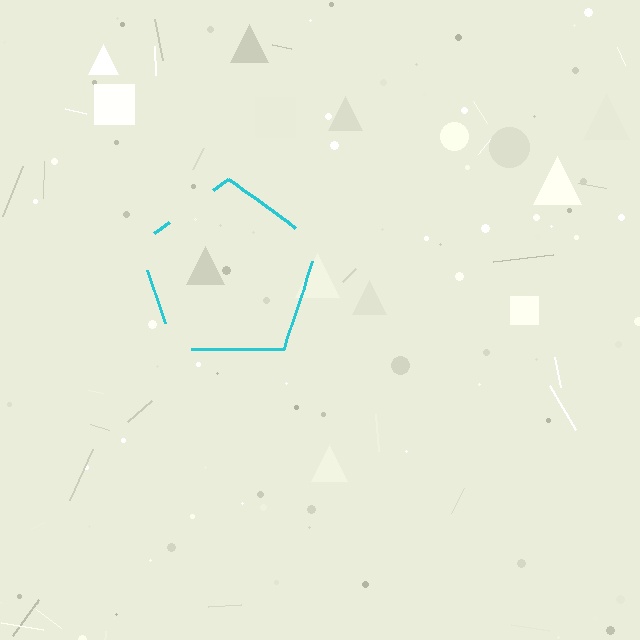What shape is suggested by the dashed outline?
The dashed outline suggests a pentagon.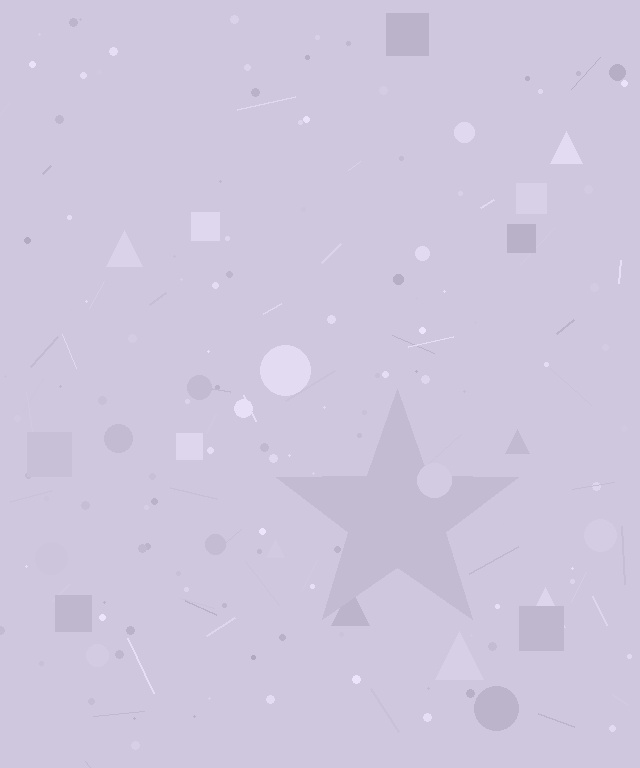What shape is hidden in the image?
A star is hidden in the image.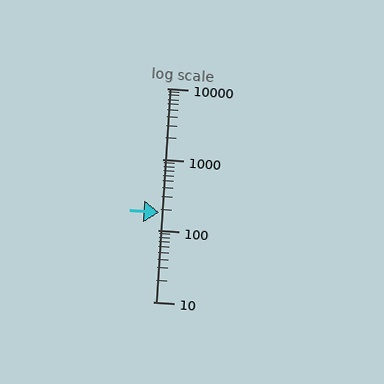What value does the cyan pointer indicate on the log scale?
The pointer indicates approximately 180.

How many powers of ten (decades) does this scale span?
The scale spans 3 decades, from 10 to 10000.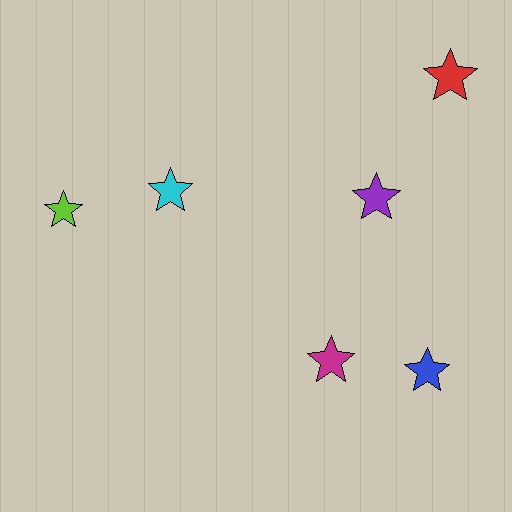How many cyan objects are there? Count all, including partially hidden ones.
There is 1 cyan object.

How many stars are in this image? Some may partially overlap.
There are 6 stars.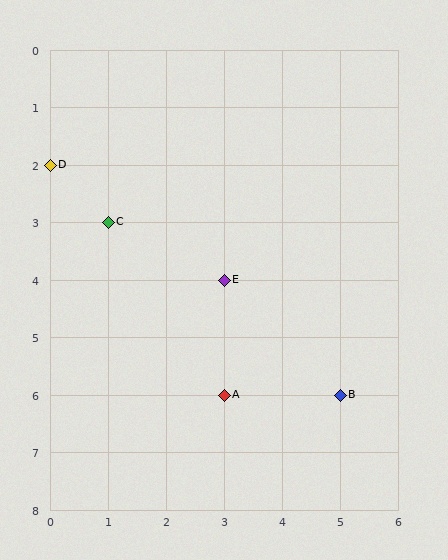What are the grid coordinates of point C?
Point C is at grid coordinates (1, 3).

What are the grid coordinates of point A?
Point A is at grid coordinates (3, 6).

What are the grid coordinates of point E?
Point E is at grid coordinates (3, 4).